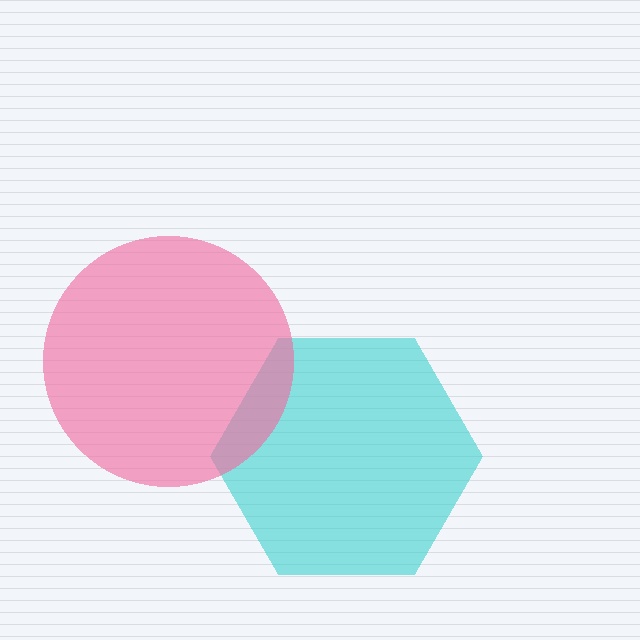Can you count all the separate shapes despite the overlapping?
Yes, there are 2 separate shapes.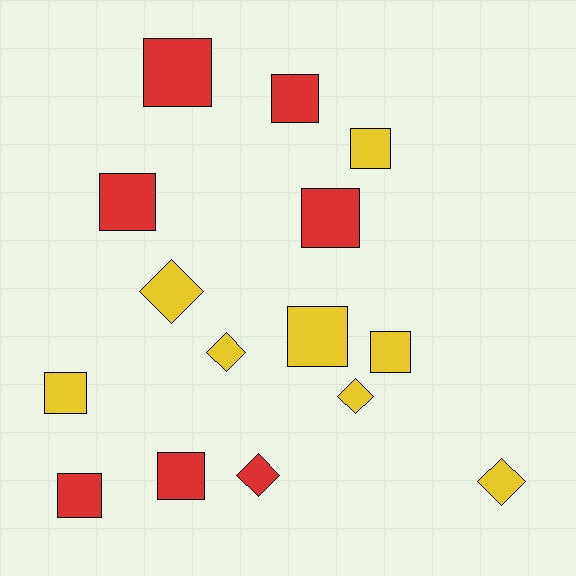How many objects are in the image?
There are 15 objects.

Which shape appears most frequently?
Square, with 10 objects.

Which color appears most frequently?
Yellow, with 8 objects.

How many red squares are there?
There are 6 red squares.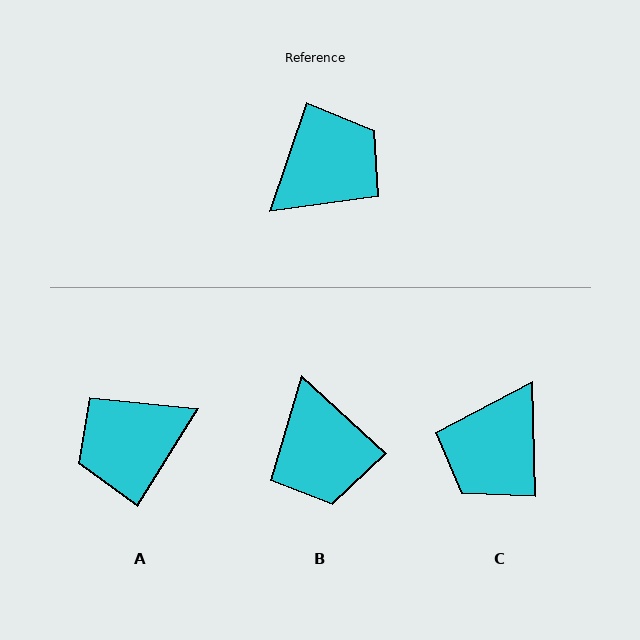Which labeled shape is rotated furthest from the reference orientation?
A, about 167 degrees away.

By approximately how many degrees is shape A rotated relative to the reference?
Approximately 167 degrees counter-clockwise.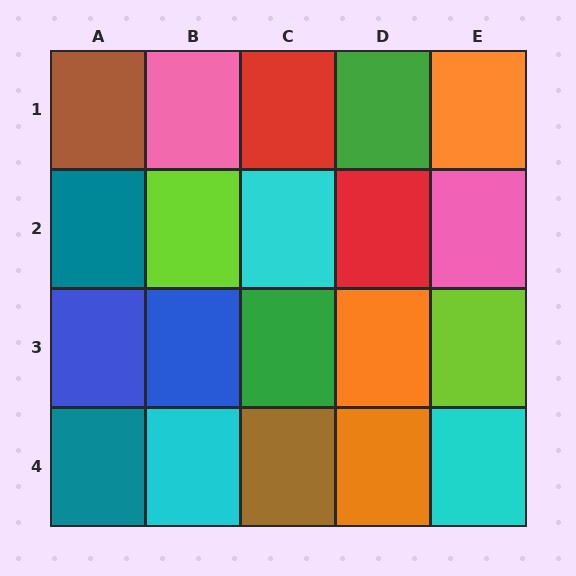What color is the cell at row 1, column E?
Orange.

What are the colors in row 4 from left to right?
Teal, cyan, brown, orange, cyan.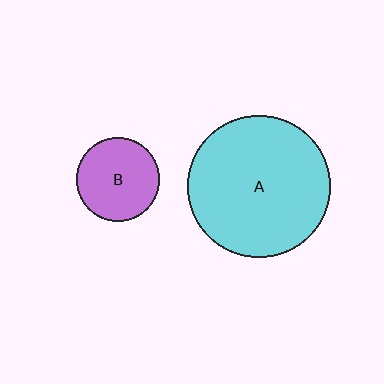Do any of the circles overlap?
No, none of the circles overlap.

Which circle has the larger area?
Circle A (cyan).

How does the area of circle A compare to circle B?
Approximately 2.9 times.